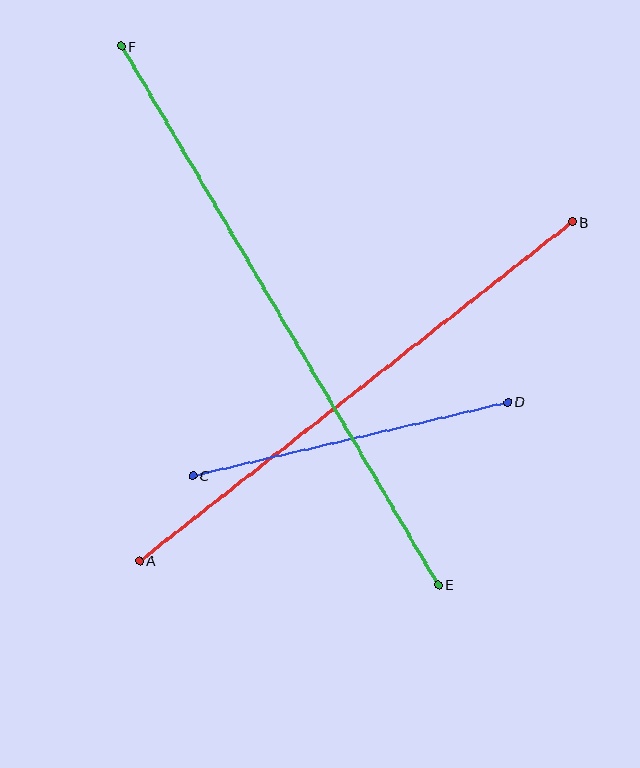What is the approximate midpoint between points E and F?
The midpoint is at approximately (280, 316) pixels.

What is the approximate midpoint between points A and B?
The midpoint is at approximately (356, 391) pixels.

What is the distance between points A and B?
The distance is approximately 550 pixels.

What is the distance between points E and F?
The distance is approximately 625 pixels.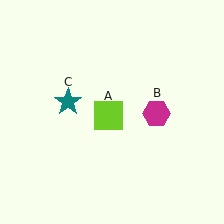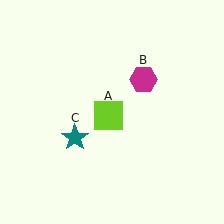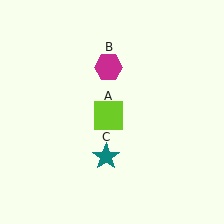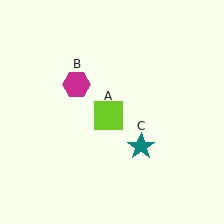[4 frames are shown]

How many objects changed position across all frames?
2 objects changed position: magenta hexagon (object B), teal star (object C).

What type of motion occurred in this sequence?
The magenta hexagon (object B), teal star (object C) rotated counterclockwise around the center of the scene.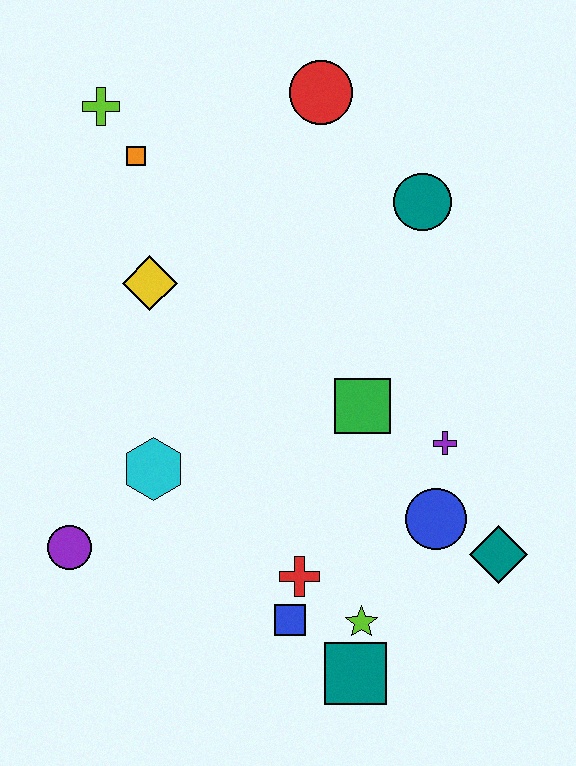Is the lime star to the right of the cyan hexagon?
Yes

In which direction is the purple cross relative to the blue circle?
The purple cross is above the blue circle.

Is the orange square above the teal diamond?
Yes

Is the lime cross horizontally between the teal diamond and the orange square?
No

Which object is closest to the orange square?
The lime cross is closest to the orange square.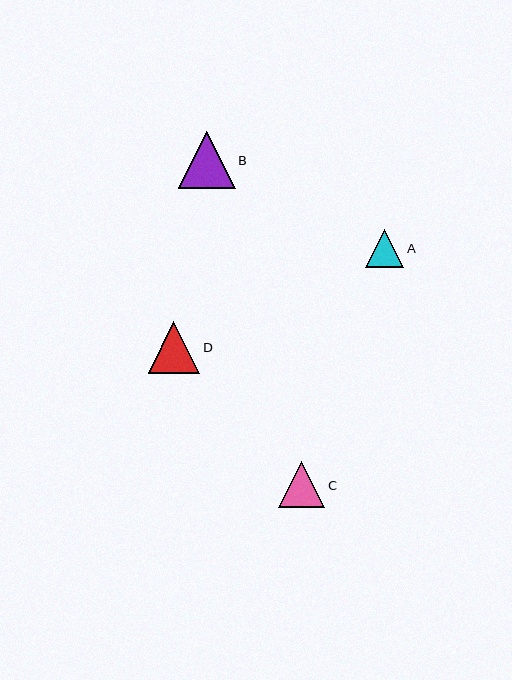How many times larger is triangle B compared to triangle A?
Triangle B is approximately 1.5 times the size of triangle A.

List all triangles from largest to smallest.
From largest to smallest: B, D, C, A.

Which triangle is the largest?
Triangle B is the largest with a size of approximately 57 pixels.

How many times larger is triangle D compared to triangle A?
Triangle D is approximately 1.4 times the size of triangle A.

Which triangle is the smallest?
Triangle A is the smallest with a size of approximately 38 pixels.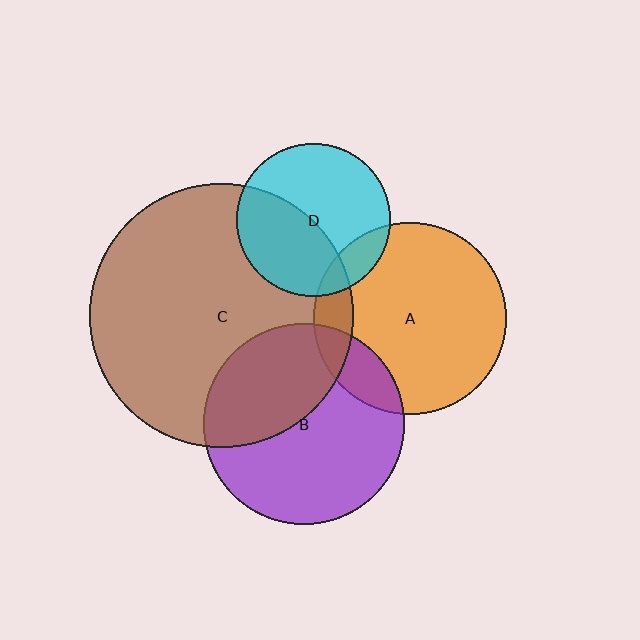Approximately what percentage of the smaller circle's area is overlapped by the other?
Approximately 10%.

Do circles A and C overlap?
Yes.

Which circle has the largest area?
Circle C (brown).